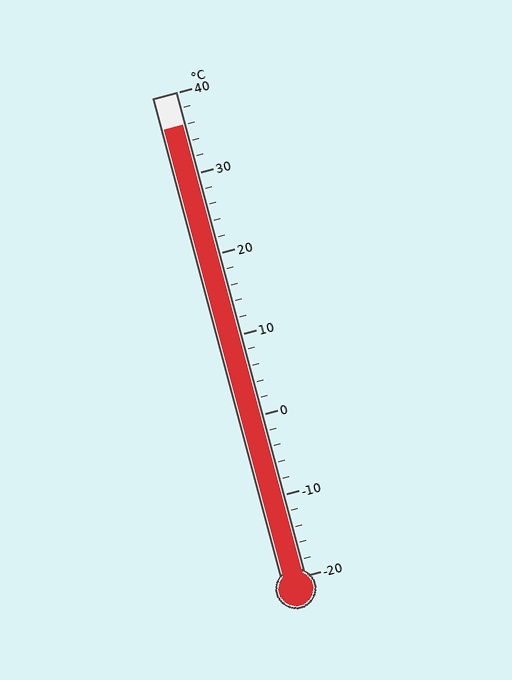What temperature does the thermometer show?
The thermometer shows approximately 36°C.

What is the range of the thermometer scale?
The thermometer scale ranges from -20°C to 40°C.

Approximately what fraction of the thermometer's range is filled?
The thermometer is filled to approximately 95% of its range.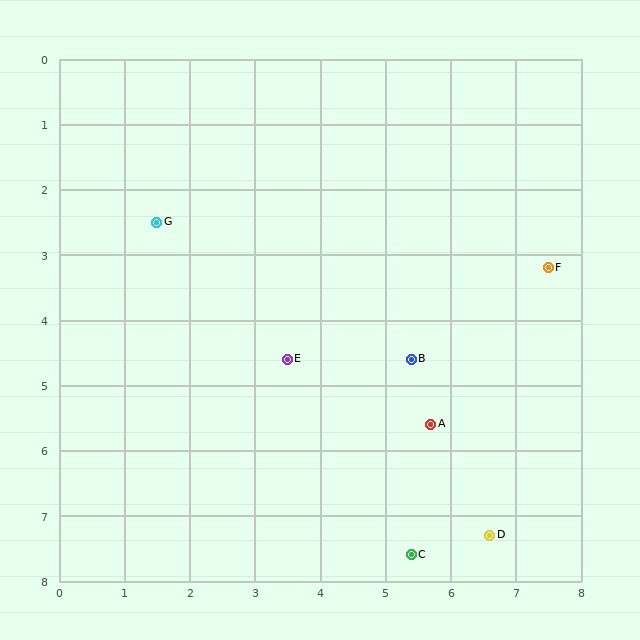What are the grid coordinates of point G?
Point G is at approximately (1.5, 2.5).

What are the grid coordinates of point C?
Point C is at approximately (5.4, 7.6).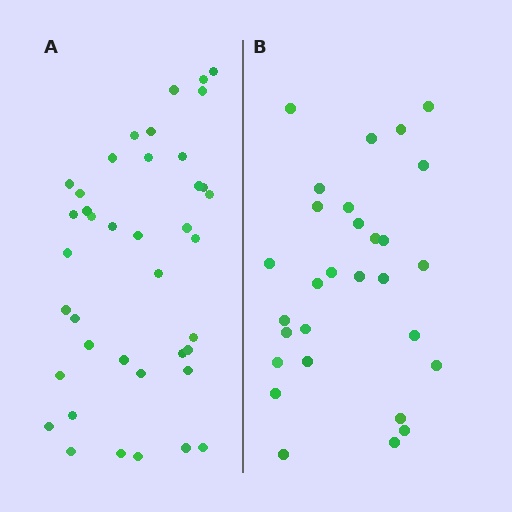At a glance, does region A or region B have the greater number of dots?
Region A (the left region) has more dots.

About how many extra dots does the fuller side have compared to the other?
Region A has roughly 12 or so more dots than region B.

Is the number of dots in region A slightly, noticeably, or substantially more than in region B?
Region A has noticeably more, but not dramatically so. The ratio is roughly 1.4 to 1.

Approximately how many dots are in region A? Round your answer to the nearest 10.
About 40 dots.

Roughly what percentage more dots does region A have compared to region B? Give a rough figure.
About 40% more.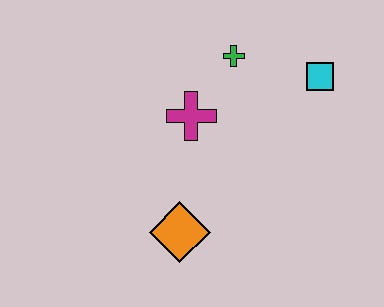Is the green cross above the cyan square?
Yes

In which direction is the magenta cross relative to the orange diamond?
The magenta cross is above the orange diamond.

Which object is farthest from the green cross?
The orange diamond is farthest from the green cross.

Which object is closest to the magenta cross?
The green cross is closest to the magenta cross.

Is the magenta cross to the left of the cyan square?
Yes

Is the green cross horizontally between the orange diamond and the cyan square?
Yes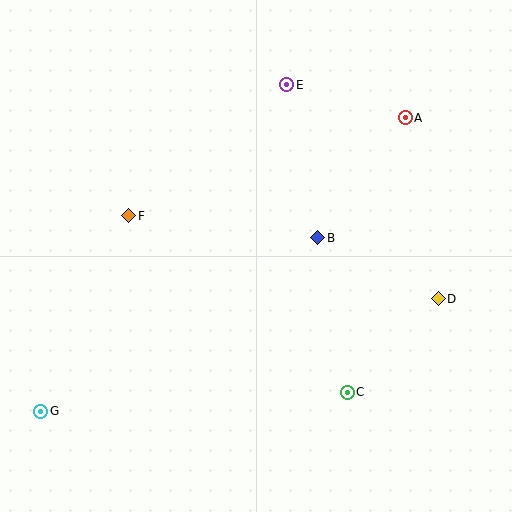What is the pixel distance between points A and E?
The distance between A and E is 123 pixels.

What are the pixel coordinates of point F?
Point F is at (129, 216).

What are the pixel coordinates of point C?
Point C is at (347, 392).